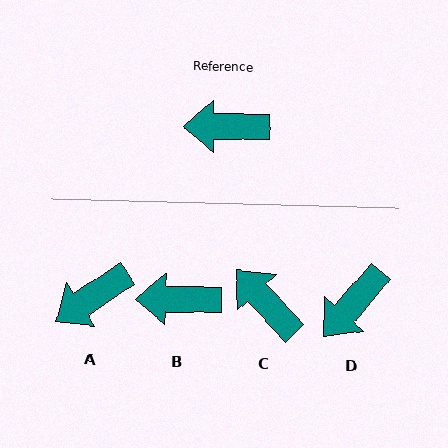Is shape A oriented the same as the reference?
No, it is off by about 34 degrees.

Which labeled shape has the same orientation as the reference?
B.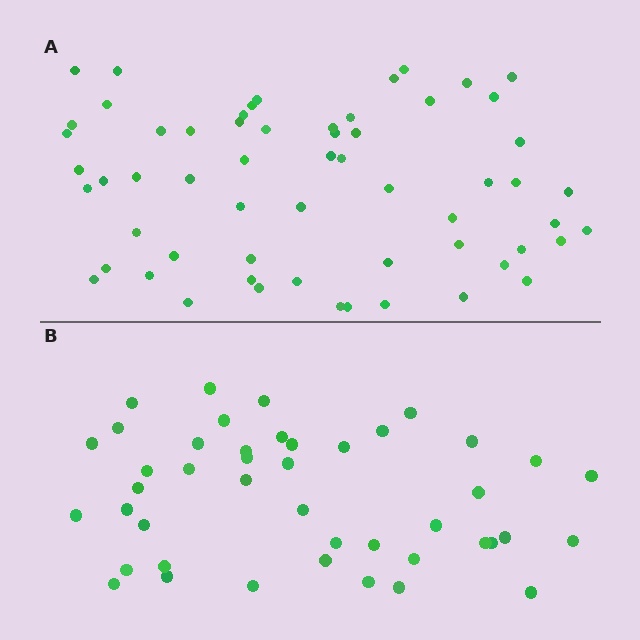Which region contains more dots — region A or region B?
Region A (the top region) has more dots.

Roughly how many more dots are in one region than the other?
Region A has approximately 15 more dots than region B.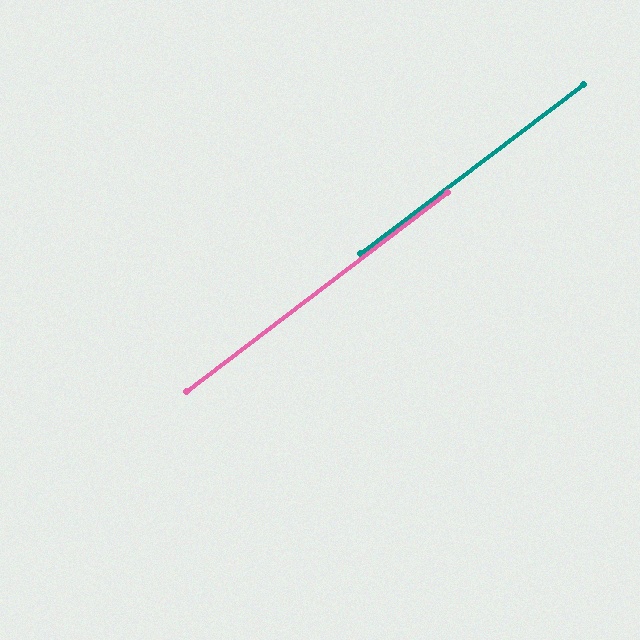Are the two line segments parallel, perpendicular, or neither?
Parallel — their directions differ by only 0.3°.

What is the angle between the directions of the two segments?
Approximately 0 degrees.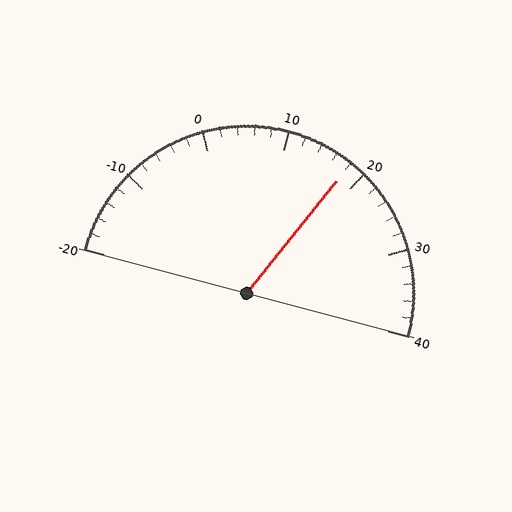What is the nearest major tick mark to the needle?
The nearest major tick mark is 20.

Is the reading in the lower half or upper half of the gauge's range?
The reading is in the upper half of the range (-20 to 40).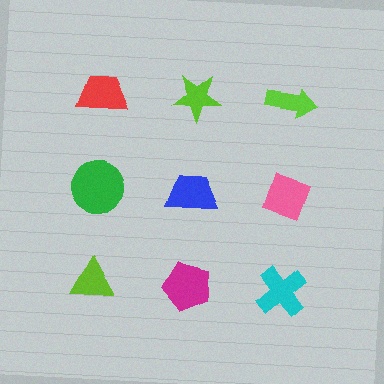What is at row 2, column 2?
A blue trapezoid.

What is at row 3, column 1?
A lime triangle.